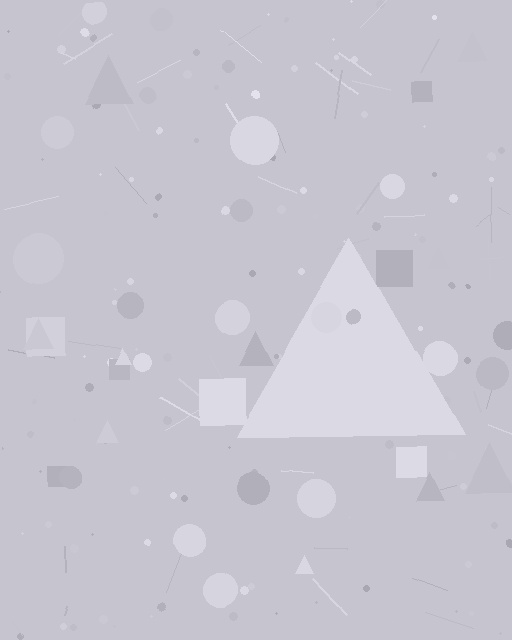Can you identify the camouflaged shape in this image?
The camouflaged shape is a triangle.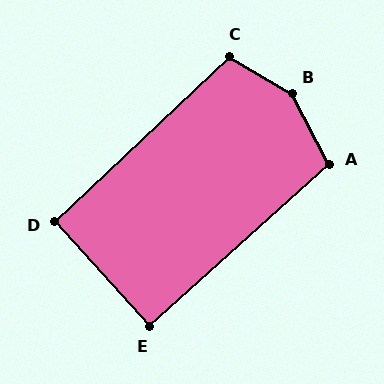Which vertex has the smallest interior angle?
E, at approximately 90 degrees.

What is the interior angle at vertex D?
Approximately 91 degrees (approximately right).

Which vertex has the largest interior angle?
B, at approximately 148 degrees.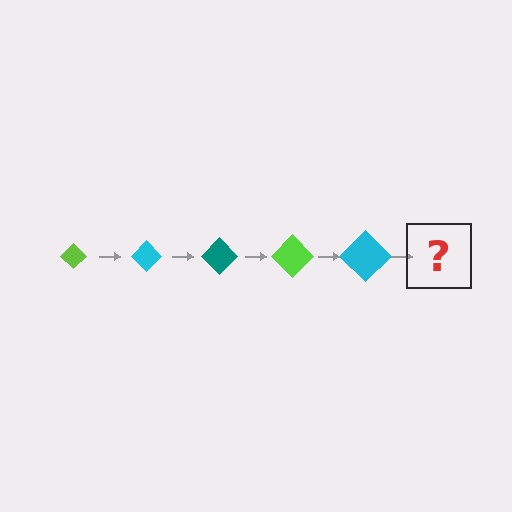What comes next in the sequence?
The next element should be a teal diamond, larger than the previous one.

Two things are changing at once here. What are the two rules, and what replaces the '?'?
The two rules are that the diamond grows larger each step and the color cycles through lime, cyan, and teal. The '?' should be a teal diamond, larger than the previous one.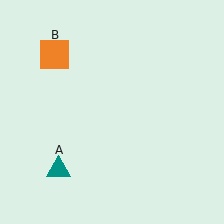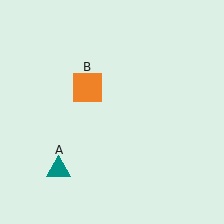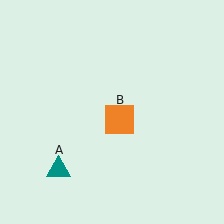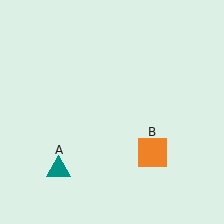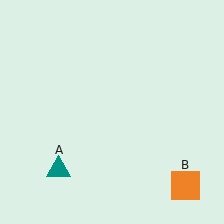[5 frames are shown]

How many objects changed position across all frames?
1 object changed position: orange square (object B).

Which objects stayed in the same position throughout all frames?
Teal triangle (object A) remained stationary.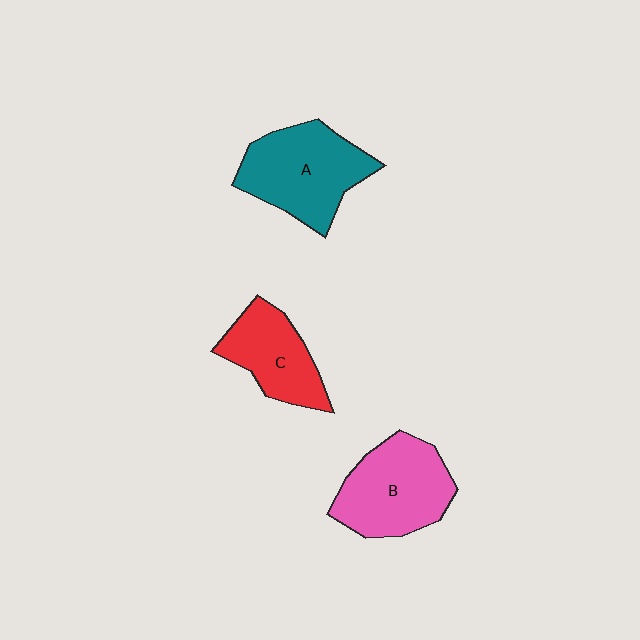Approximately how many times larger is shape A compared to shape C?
Approximately 1.4 times.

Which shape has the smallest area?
Shape C (red).